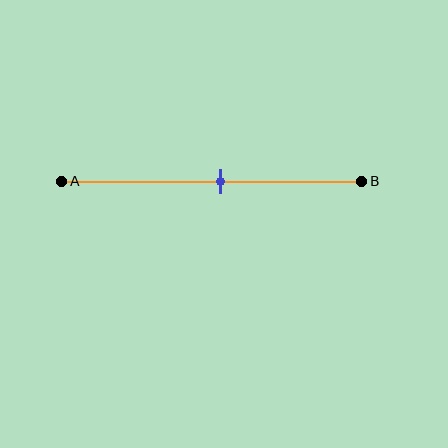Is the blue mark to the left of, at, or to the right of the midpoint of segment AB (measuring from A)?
The blue mark is approximately at the midpoint of segment AB.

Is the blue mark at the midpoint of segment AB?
Yes, the mark is approximately at the midpoint.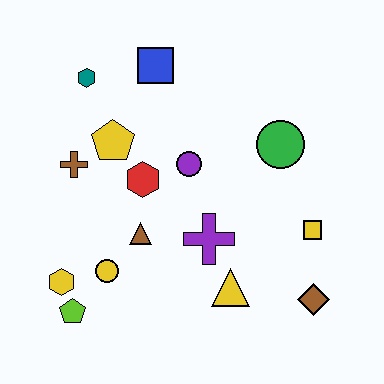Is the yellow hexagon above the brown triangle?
No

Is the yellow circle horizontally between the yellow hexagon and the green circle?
Yes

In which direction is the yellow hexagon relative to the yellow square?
The yellow hexagon is to the left of the yellow square.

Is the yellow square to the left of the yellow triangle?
No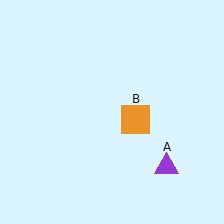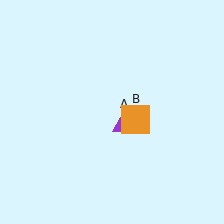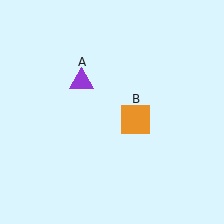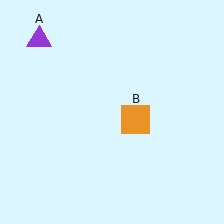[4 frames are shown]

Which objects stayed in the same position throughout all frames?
Orange square (object B) remained stationary.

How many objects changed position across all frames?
1 object changed position: purple triangle (object A).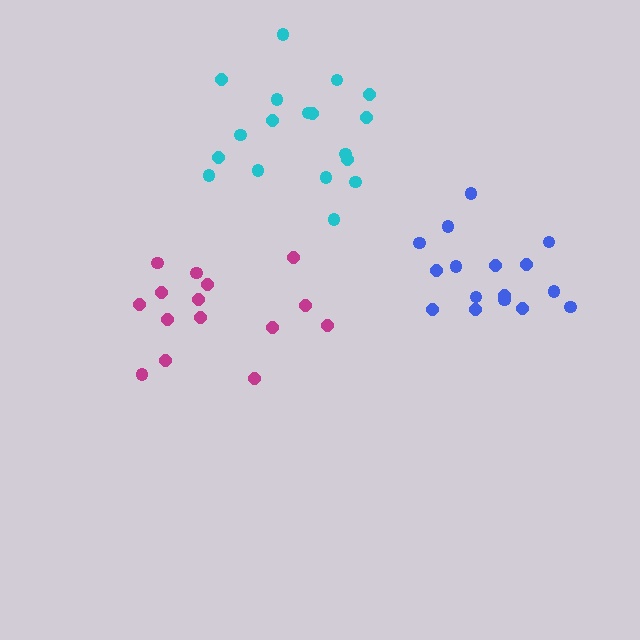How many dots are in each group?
Group 1: 15 dots, Group 2: 16 dots, Group 3: 18 dots (49 total).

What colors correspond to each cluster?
The clusters are colored: magenta, blue, cyan.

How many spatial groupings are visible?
There are 3 spatial groupings.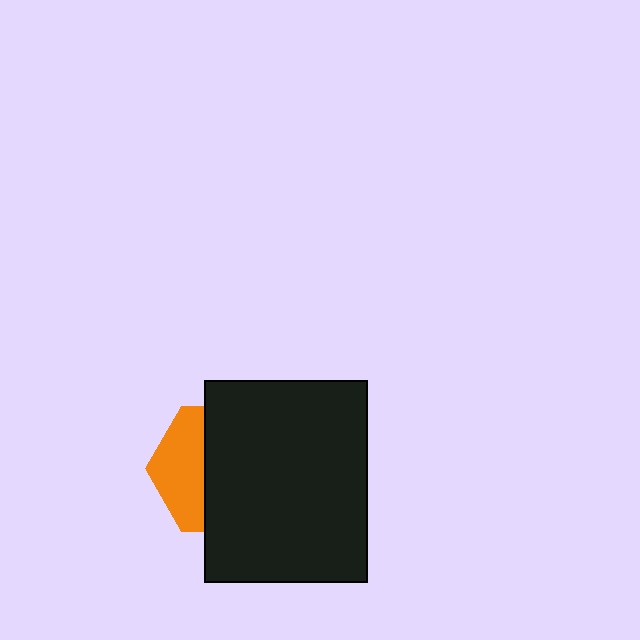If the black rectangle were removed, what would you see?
You would see the complete orange hexagon.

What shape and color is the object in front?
The object in front is a black rectangle.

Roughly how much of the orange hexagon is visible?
A small part of it is visible (roughly 37%).